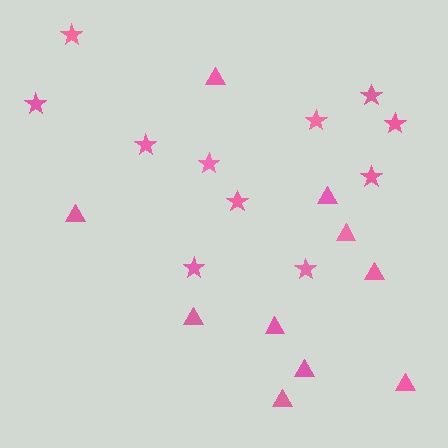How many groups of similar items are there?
There are 2 groups: one group of triangles (10) and one group of stars (11).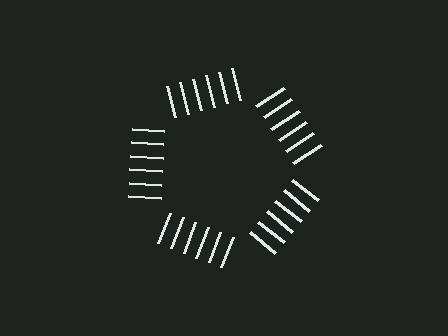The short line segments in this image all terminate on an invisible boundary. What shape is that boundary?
An illusory pentagon — the line segments terminate on its edges but no continuous stroke is drawn.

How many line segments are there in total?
30 — 6 along each of the 5 edges.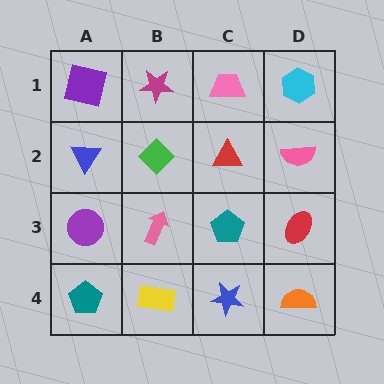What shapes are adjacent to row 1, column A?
A blue triangle (row 2, column A), a magenta star (row 1, column B).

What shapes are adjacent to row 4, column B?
A pink arrow (row 3, column B), a teal pentagon (row 4, column A), a blue star (row 4, column C).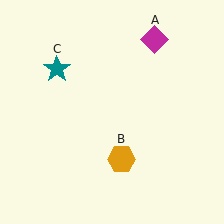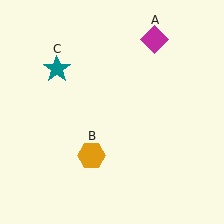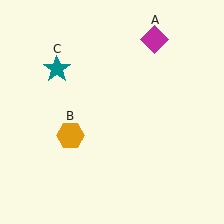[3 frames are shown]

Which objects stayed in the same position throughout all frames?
Magenta diamond (object A) and teal star (object C) remained stationary.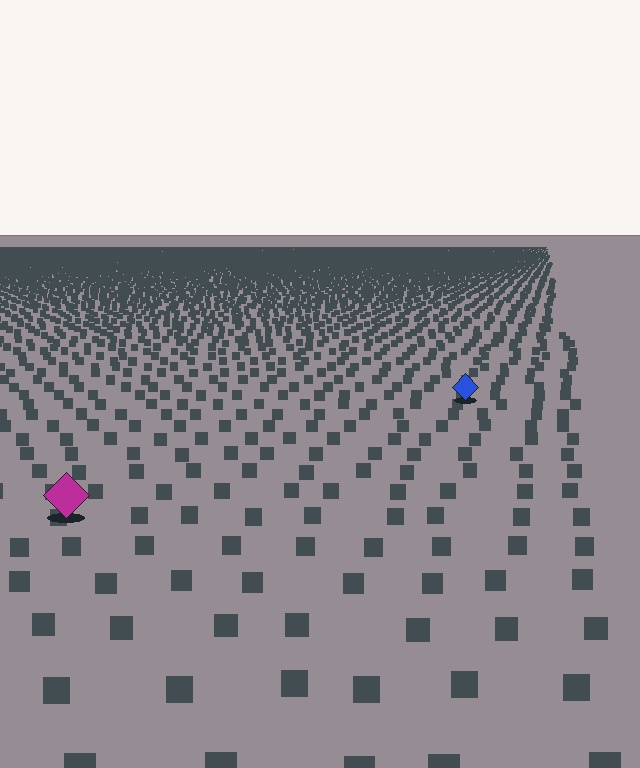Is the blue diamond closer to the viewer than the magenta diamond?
No. The magenta diamond is closer — you can tell from the texture gradient: the ground texture is coarser near it.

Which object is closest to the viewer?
The magenta diamond is closest. The texture marks near it are larger and more spread out.